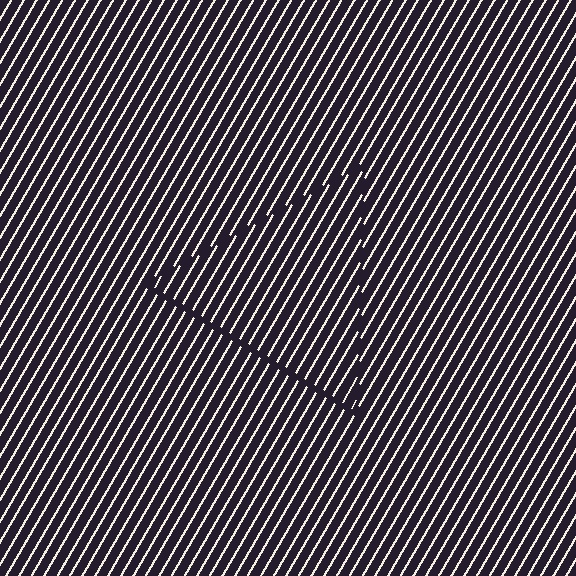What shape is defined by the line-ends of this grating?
An illusory triangle. The interior of the shape contains the same grating, shifted by half a period — the contour is defined by the phase discontinuity where line-ends from the inner and outer gratings abut.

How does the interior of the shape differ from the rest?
The interior of the shape contains the same grating, shifted by half a period — the contour is defined by the phase discontinuity where line-ends from the inner and outer gratings abut.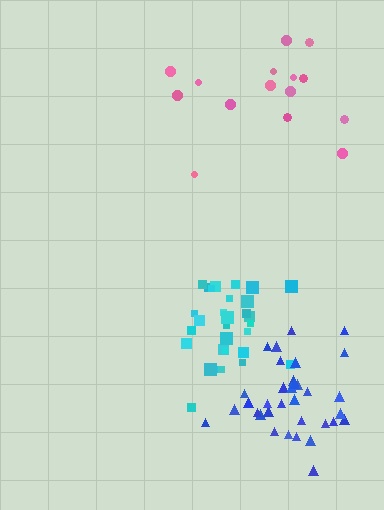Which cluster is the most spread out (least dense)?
Pink.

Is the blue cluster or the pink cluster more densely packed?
Blue.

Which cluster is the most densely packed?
Cyan.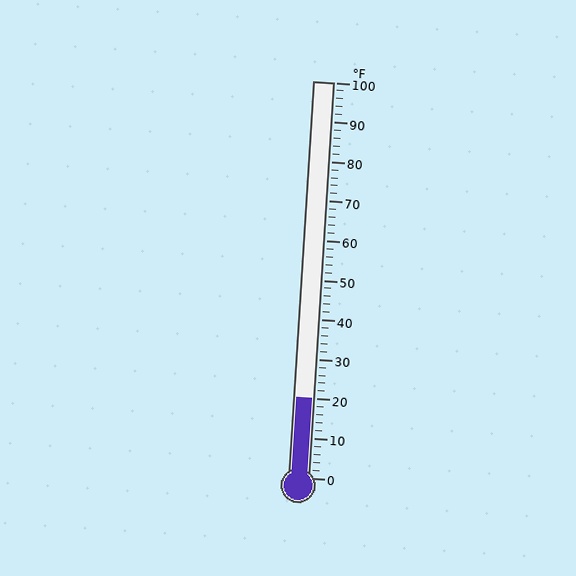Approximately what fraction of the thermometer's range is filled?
The thermometer is filled to approximately 20% of its range.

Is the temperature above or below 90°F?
The temperature is below 90°F.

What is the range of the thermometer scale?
The thermometer scale ranges from 0°F to 100°F.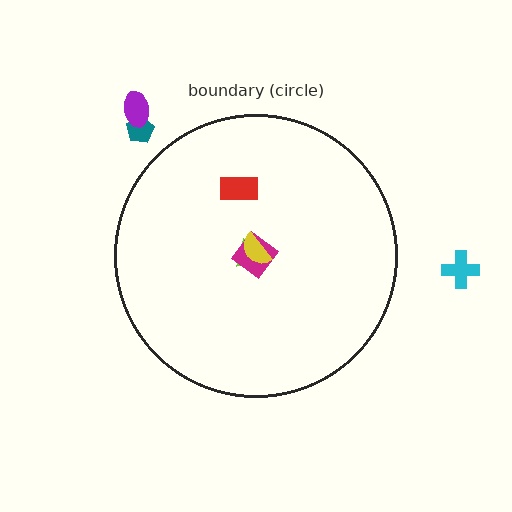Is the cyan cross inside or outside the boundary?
Outside.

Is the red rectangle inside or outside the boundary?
Inside.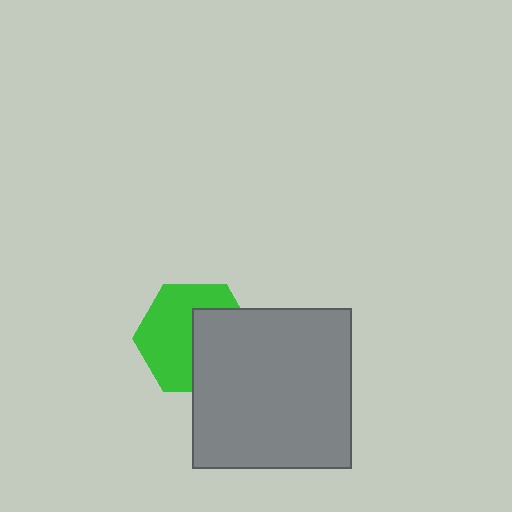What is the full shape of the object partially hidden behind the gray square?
The partially hidden object is a green hexagon.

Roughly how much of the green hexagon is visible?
About half of it is visible (roughly 56%).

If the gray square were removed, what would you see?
You would see the complete green hexagon.